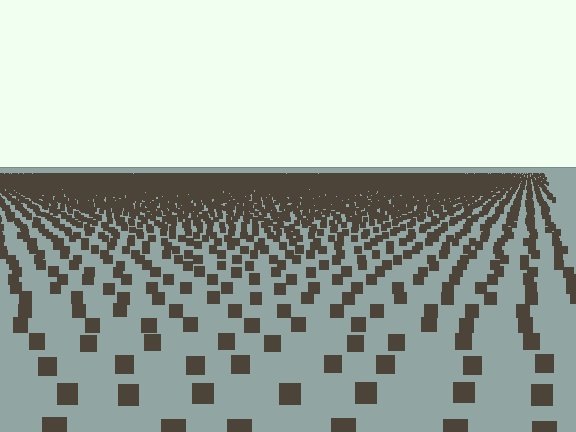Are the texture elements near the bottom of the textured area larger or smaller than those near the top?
Larger. Near the bottom, elements are closer to the viewer and appear at a bigger on-screen size.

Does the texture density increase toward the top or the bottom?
Density increases toward the top.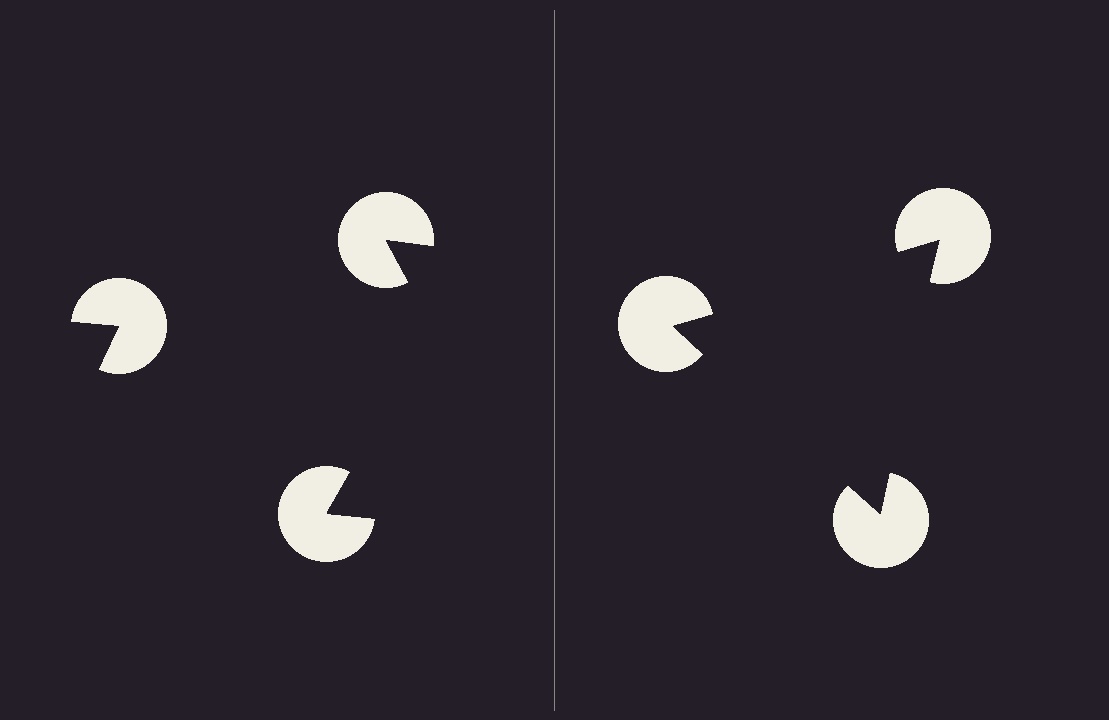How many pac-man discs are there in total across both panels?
6 — 3 on each side.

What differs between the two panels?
The pac-man discs are positioned identically on both sides; only the wedge orientations differ. On the right they align to a triangle; on the left they are misaligned.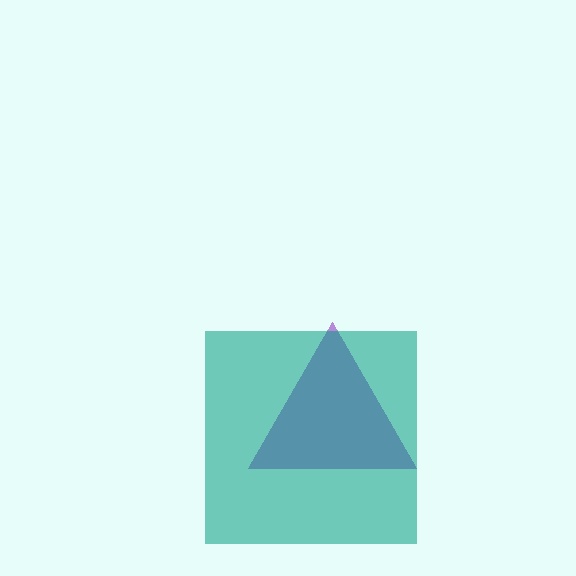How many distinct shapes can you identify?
There are 2 distinct shapes: a purple triangle, a teal square.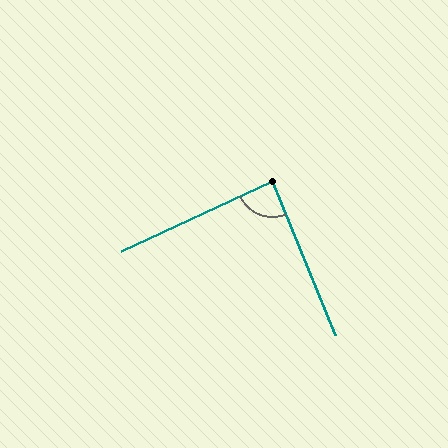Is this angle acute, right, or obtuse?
It is approximately a right angle.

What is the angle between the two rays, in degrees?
Approximately 88 degrees.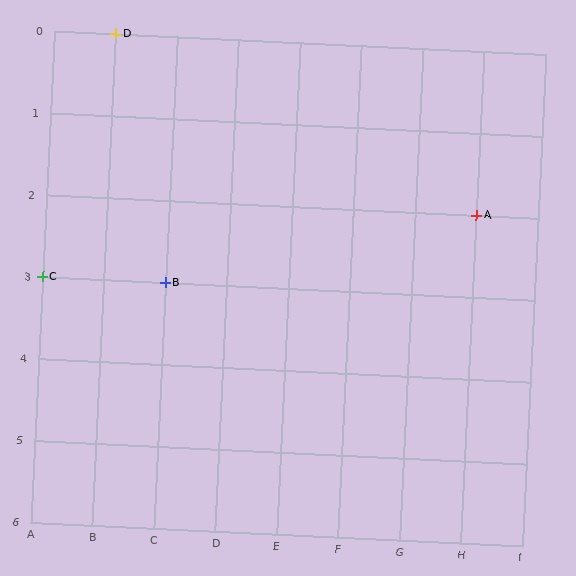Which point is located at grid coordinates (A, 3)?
Point C is at (A, 3).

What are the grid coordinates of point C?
Point C is at grid coordinates (A, 3).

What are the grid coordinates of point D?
Point D is at grid coordinates (B, 0).